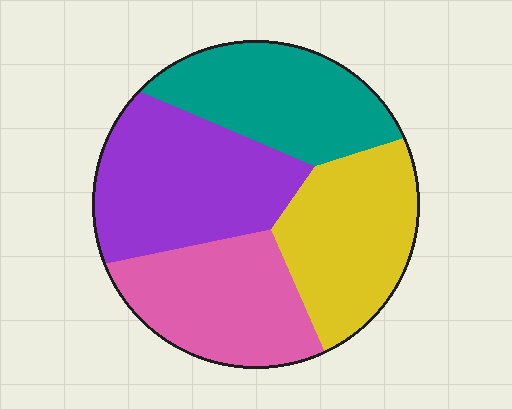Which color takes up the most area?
Purple, at roughly 30%.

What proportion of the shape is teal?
Teal covers 23% of the shape.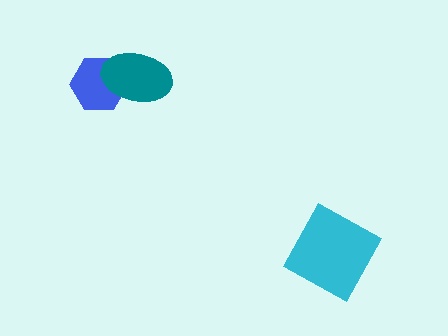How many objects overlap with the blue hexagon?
1 object overlaps with the blue hexagon.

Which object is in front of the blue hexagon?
The teal ellipse is in front of the blue hexagon.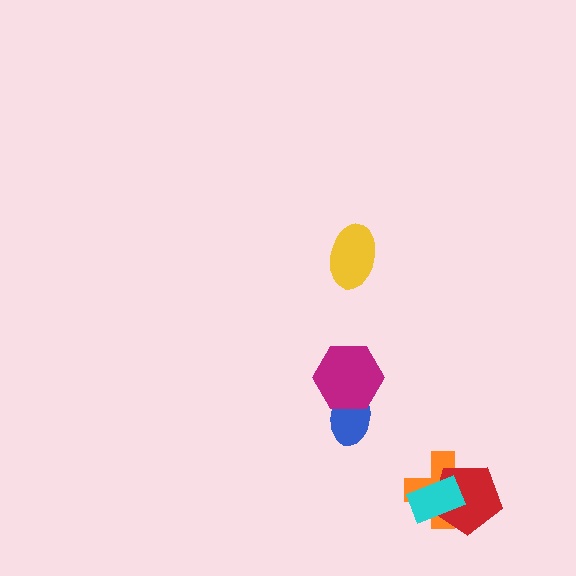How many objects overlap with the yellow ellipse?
0 objects overlap with the yellow ellipse.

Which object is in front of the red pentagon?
The cyan rectangle is in front of the red pentagon.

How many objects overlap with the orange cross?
2 objects overlap with the orange cross.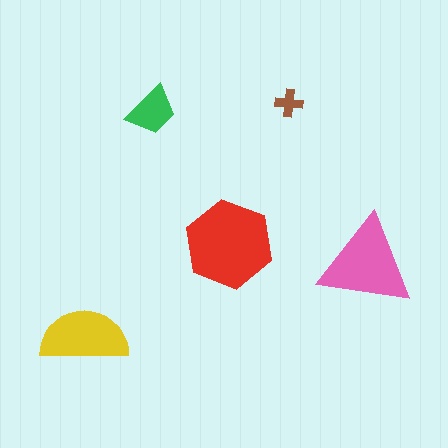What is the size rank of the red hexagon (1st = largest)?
1st.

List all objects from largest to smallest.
The red hexagon, the pink triangle, the yellow semicircle, the green trapezoid, the brown cross.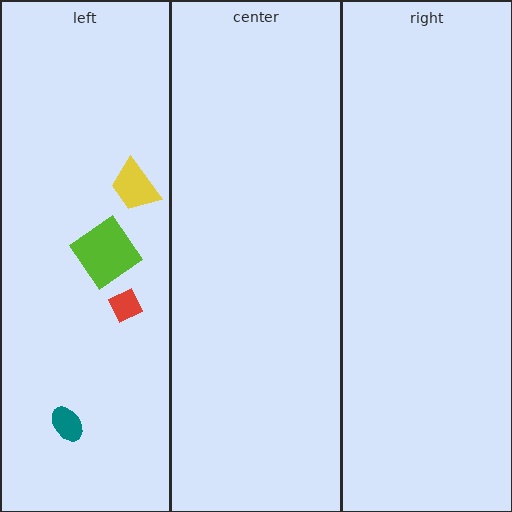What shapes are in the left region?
The teal ellipse, the red diamond, the yellow trapezoid, the lime diamond.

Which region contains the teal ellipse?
The left region.